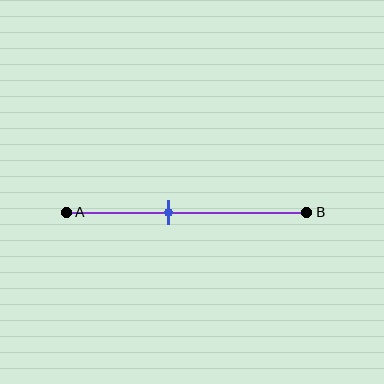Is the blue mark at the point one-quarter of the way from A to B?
No, the mark is at about 45% from A, not at the 25% one-quarter point.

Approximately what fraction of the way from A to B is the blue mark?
The blue mark is approximately 45% of the way from A to B.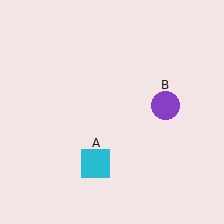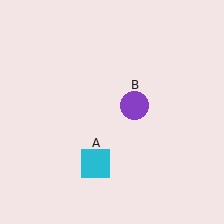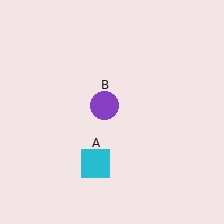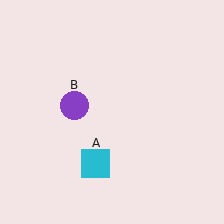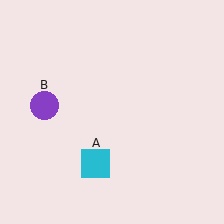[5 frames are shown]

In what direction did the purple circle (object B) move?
The purple circle (object B) moved left.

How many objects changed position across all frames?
1 object changed position: purple circle (object B).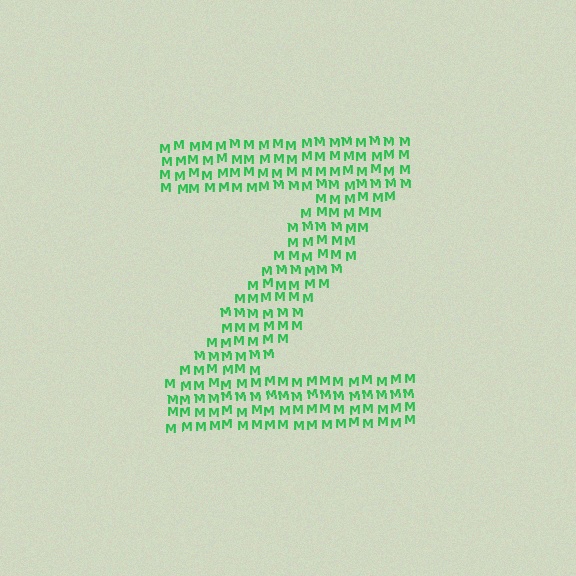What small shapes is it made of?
It is made of small letter M's.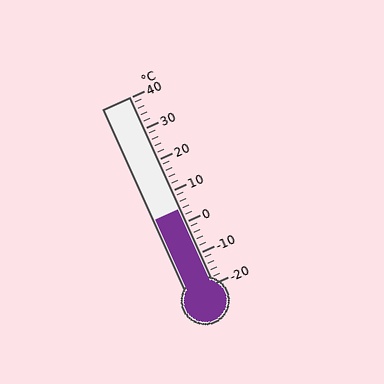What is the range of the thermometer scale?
The thermometer scale ranges from -20°C to 40°C.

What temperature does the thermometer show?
The thermometer shows approximately 4°C.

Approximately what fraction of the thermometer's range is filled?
The thermometer is filled to approximately 40% of its range.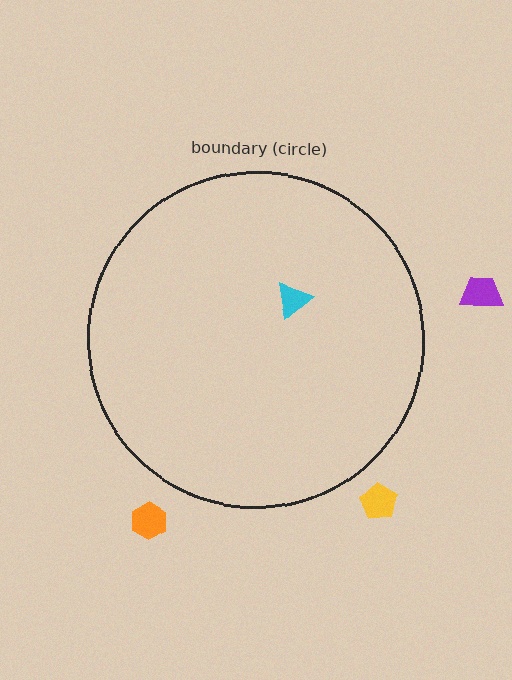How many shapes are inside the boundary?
1 inside, 3 outside.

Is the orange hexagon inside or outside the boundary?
Outside.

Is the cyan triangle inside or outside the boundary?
Inside.